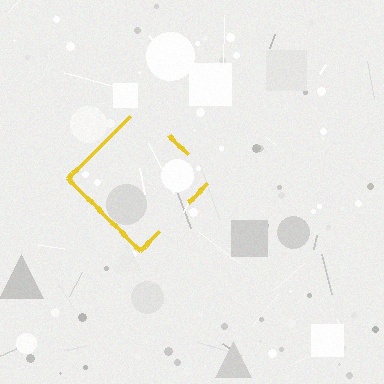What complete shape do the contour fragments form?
The contour fragments form a diamond.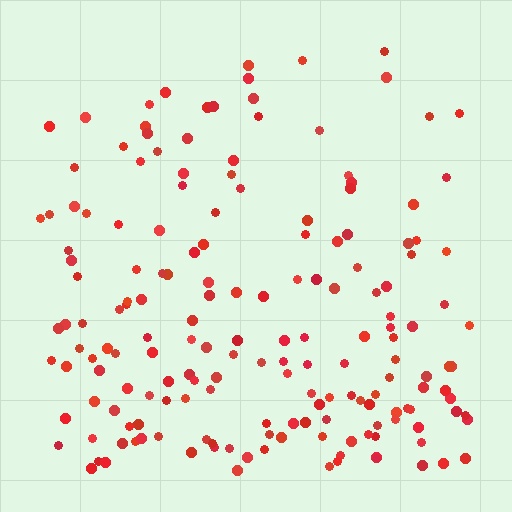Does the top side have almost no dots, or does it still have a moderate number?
Still a moderate number, just noticeably fewer than the bottom.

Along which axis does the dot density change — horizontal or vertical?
Vertical.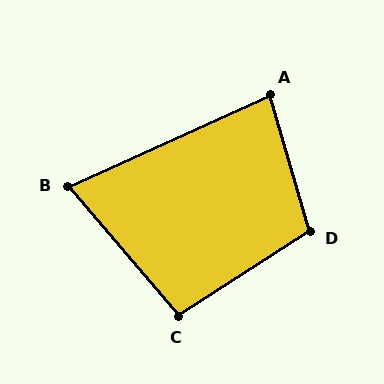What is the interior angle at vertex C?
Approximately 98 degrees (obtuse).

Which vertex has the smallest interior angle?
B, at approximately 74 degrees.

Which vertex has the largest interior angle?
D, at approximately 106 degrees.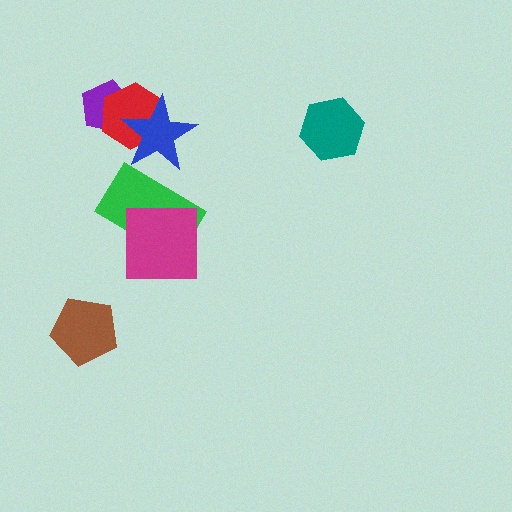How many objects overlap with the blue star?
3 objects overlap with the blue star.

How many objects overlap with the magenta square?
1 object overlaps with the magenta square.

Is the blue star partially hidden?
Yes, it is partially covered by another shape.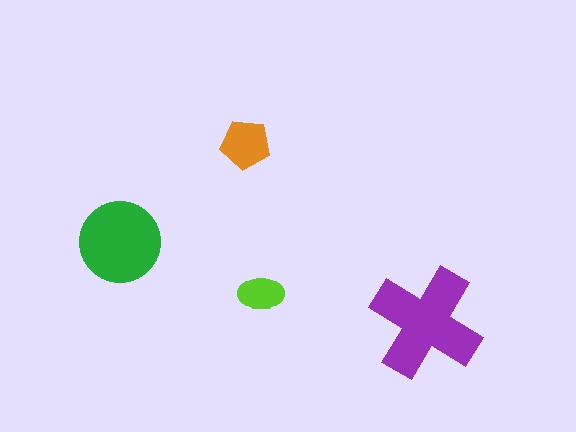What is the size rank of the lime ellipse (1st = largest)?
4th.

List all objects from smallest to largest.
The lime ellipse, the orange pentagon, the green circle, the purple cross.